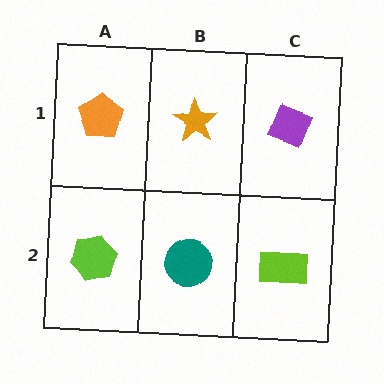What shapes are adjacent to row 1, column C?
A lime rectangle (row 2, column C), an orange star (row 1, column B).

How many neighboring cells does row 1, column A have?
2.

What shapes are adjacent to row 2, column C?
A purple diamond (row 1, column C), a teal circle (row 2, column B).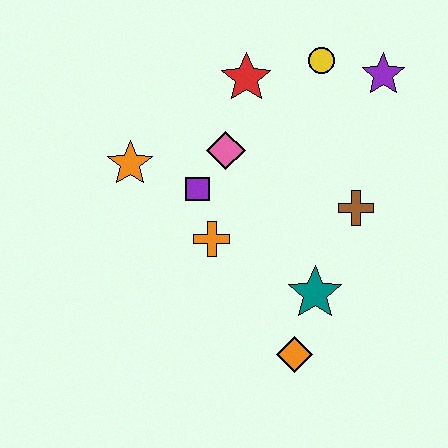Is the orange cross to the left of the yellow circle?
Yes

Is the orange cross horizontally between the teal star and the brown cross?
No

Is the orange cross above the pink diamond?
No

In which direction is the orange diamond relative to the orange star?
The orange diamond is below the orange star.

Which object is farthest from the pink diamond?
The orange diamond is farthest from the pink diamond.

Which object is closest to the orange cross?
The purple square is closest to the orange cross.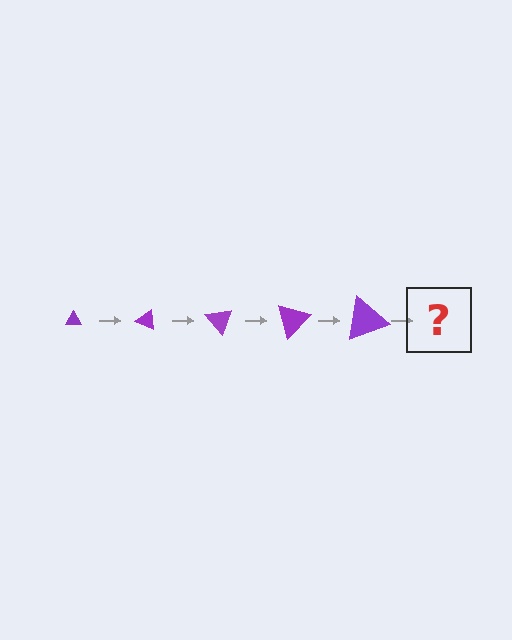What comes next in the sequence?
The next element should be a triangle, larger than the previous one and rotated 125 degrees from the start.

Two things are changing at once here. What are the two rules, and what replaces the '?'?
The two rules are that the triangle grows larger each step and it rotates 25 degrees each step. The '?' should be a triangle, larger than the previous one and rotated 125 degrees from the start.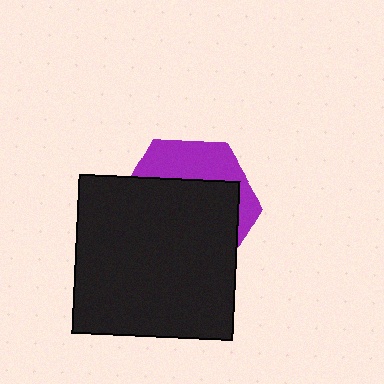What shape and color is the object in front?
The object in front is a black rectangle.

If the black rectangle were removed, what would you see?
You would see the complete purple hexagon.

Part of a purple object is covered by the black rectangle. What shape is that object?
It is a hexagon.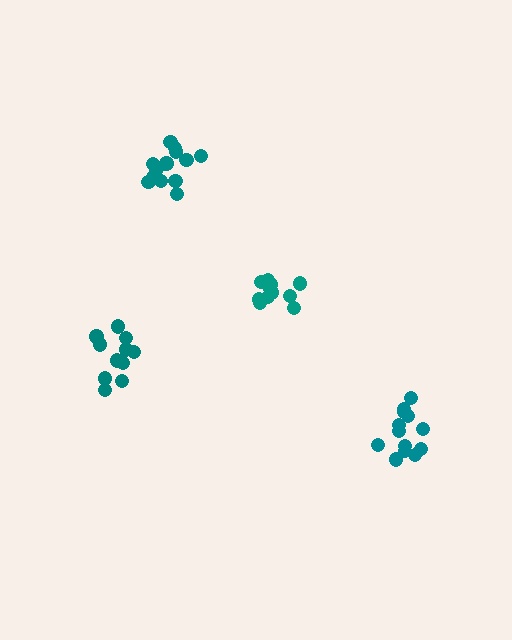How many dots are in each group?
Group 1: 11 dots, Group 2: 13 dots, Group 3: 14 dots, Group 4: 11 dots (49 total).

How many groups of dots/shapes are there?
There are 4 groups.